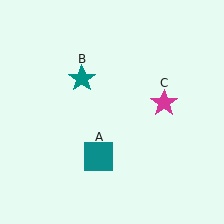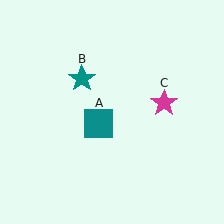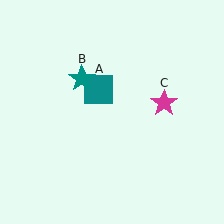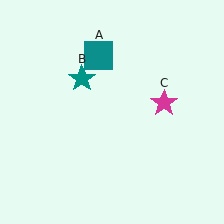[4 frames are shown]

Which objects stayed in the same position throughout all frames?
Teal star (object B) and magenta star (object C) remained stationary.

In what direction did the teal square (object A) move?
The teal square (object A) moved up.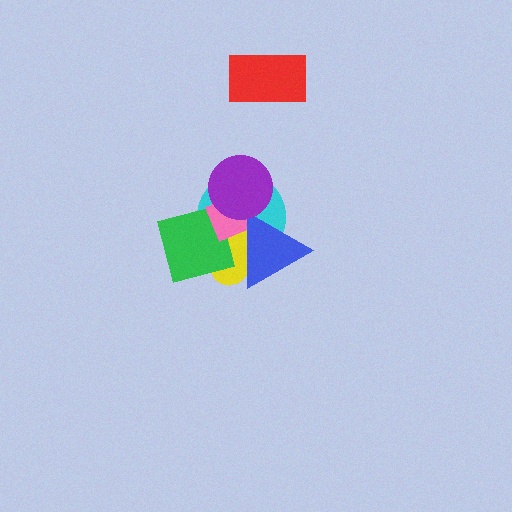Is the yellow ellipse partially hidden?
Yes, it is partially covered by another shape.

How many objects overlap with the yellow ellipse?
5 objects overlap with the yellow ellipse.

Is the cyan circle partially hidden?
Yes, it is partially covered by another shape.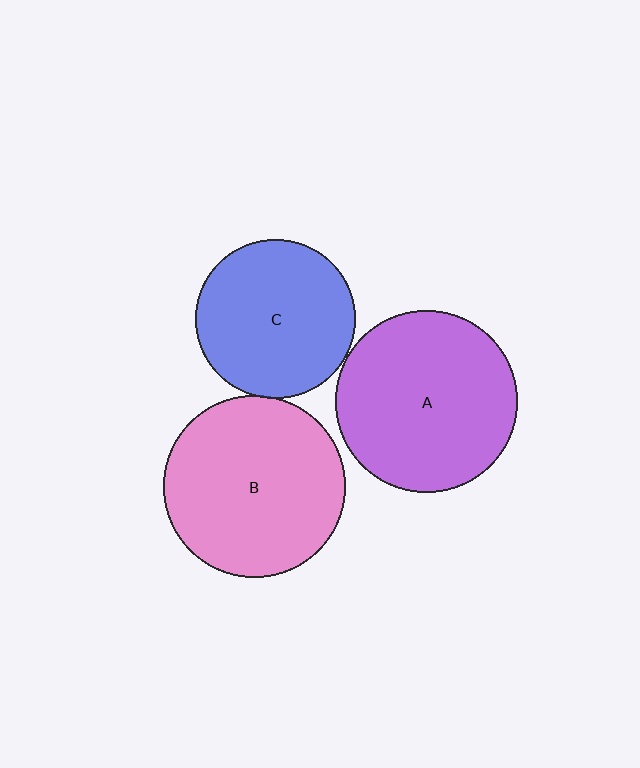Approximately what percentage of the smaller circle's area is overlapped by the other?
Approximately 5%.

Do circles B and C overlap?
Yes.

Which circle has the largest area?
Circle B (pink).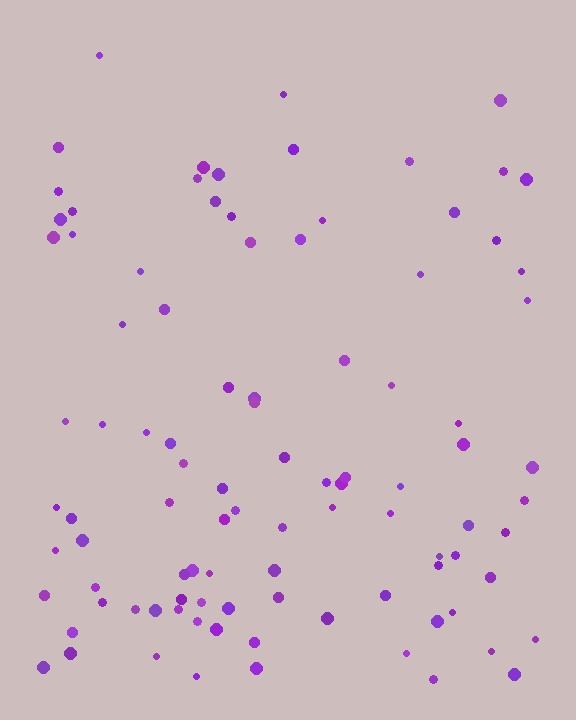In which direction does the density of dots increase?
From top to bottom, with the bottom side densest.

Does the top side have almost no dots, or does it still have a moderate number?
Still a moderate number, just noticeably fewer than the bottom.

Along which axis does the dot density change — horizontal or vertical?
Vertical.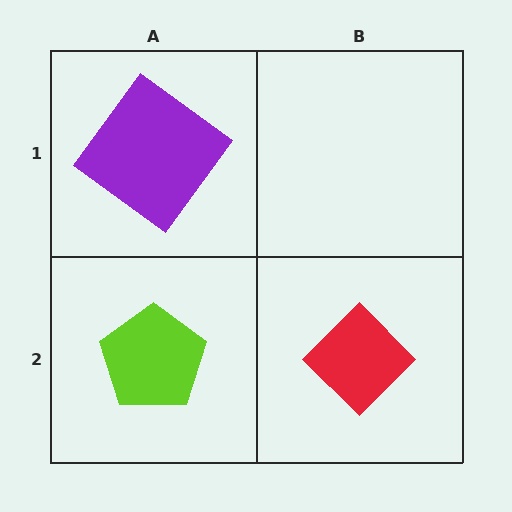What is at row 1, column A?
A purple diamond.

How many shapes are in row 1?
1 shape.